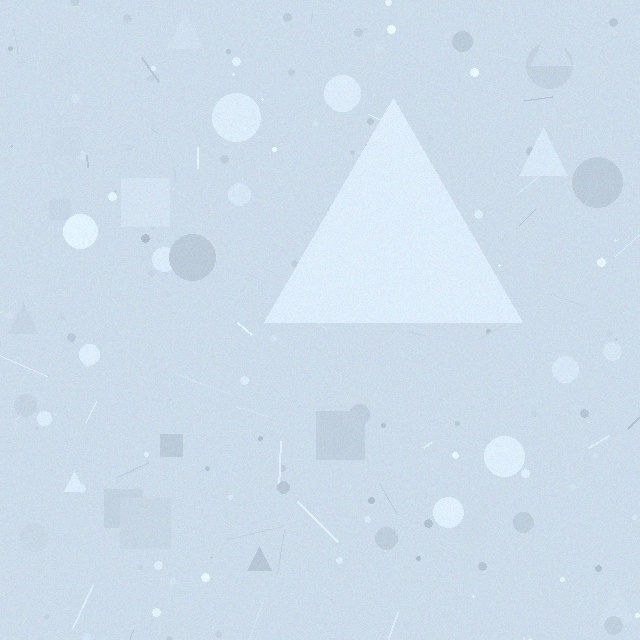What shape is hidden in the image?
A triangle is hidden in the image.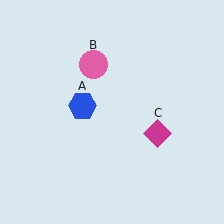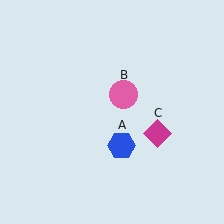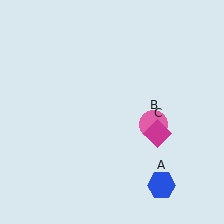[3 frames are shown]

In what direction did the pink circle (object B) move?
The pink circle (object B) moved down and to the right.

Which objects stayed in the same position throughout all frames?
Magenta diamond (object C) remained stationary.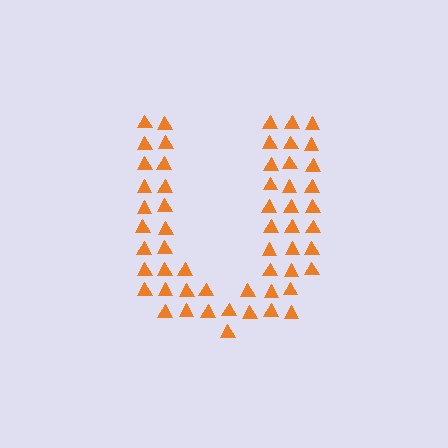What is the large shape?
The large shape is the letter U.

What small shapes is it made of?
It is made of small triangles.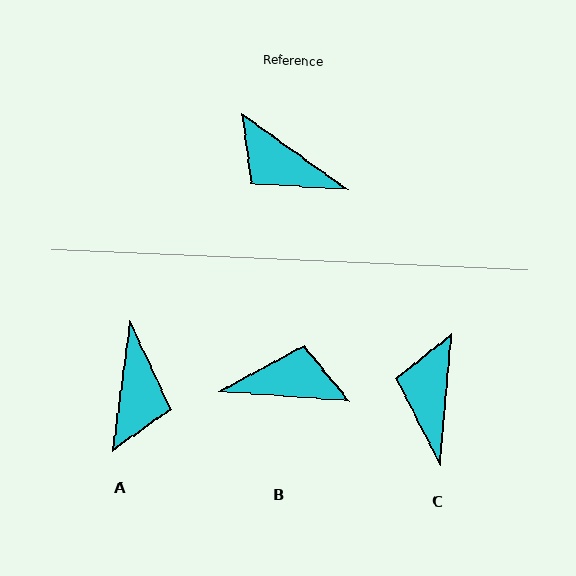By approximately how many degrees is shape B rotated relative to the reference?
Approximately 148 degrees clockwise.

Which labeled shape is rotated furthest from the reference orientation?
B, about 148 degrees away.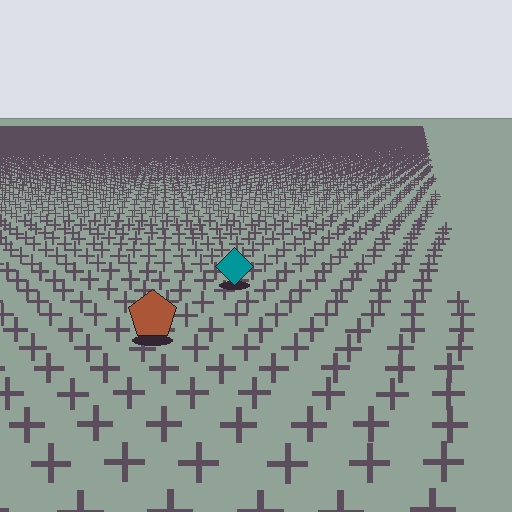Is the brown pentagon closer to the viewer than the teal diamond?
Yes. The brown pentagon is closer — you can tell from the texture gradient: the ground texture is coarser near it.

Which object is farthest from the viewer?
The teal diamond is farthest from the viewer. It appears smaller and the ground texture around it is denser.